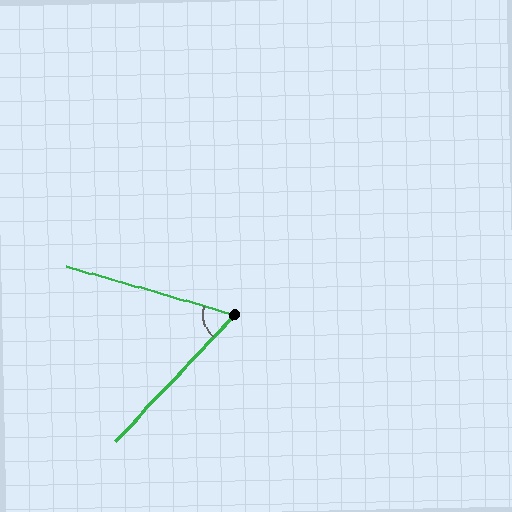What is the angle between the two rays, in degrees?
Approximately 63 degrees.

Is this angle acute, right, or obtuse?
It is acute.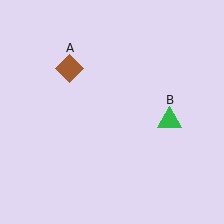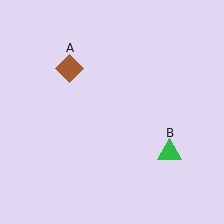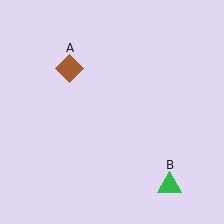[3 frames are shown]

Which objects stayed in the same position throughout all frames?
Brown diamond (object A) remained stationary.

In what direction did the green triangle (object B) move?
The green triangle (object B) moved down.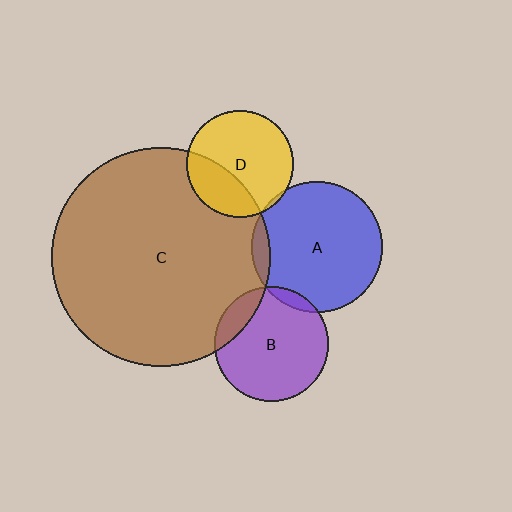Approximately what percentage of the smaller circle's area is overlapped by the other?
Approximately 5%.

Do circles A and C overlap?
Yes.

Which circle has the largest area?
Circle C (brown).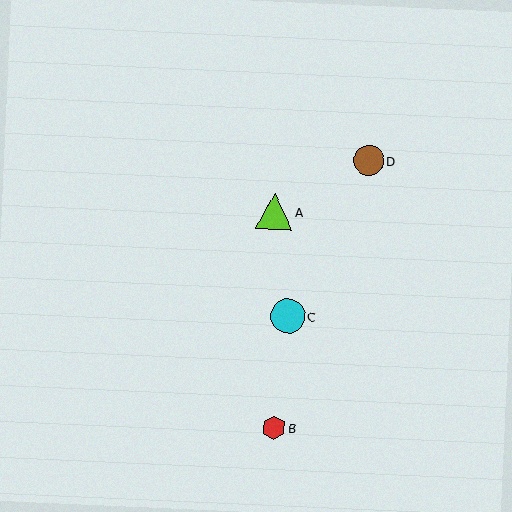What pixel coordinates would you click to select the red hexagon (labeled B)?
Click at (274, 428) to select the red hexagon B.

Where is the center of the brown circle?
The center of the brown circle is at (369, 161).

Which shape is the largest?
The lime triangle (labeled A) is the largest.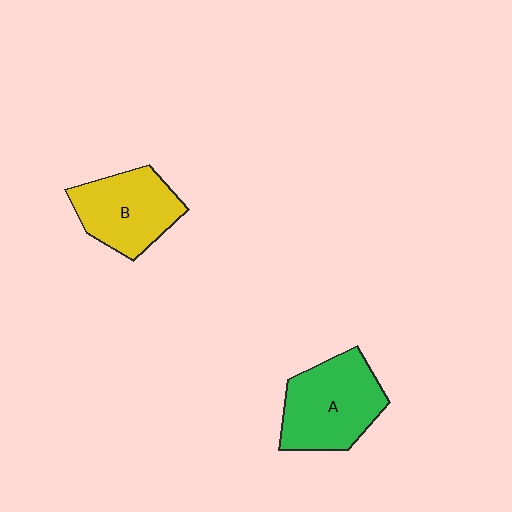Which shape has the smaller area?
Shape B (yellow).